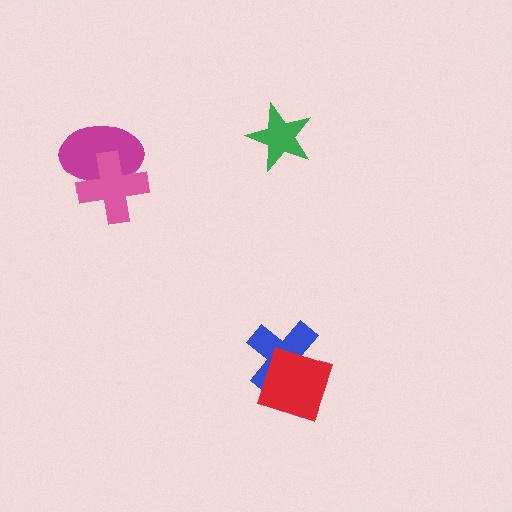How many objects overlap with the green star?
0 objects overlap with the green star.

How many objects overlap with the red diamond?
1 object overlaps with the red diamond.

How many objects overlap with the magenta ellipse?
1 object overlaps with the magenta ellipse.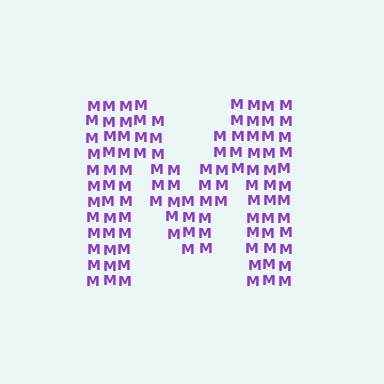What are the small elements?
The small elements are letter M's.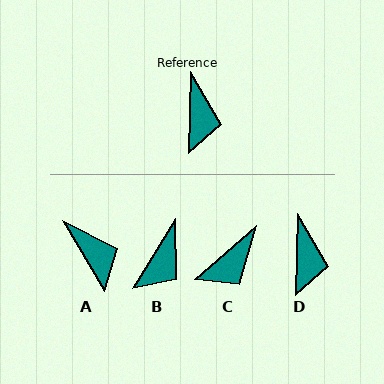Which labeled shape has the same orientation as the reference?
D.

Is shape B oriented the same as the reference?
No, it is off by about 31 degrees.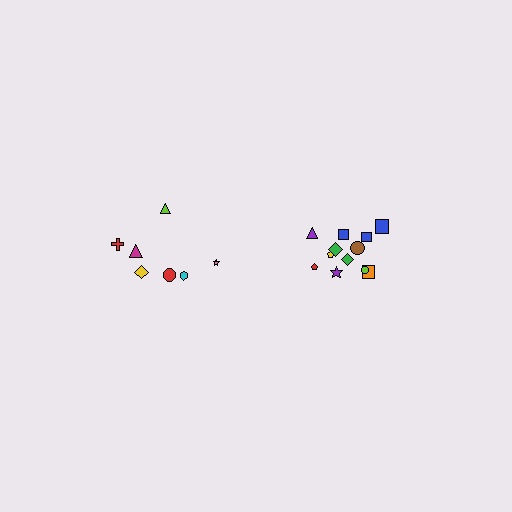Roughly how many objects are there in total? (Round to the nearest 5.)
Roughly 20 objects in total.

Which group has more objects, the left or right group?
The right group.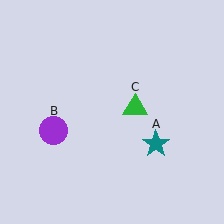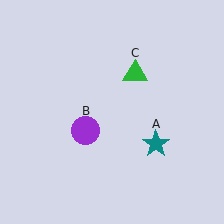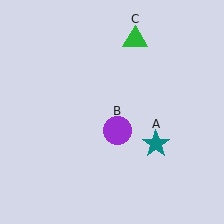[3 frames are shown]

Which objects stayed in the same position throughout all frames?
Teal star (object A) remained stationary.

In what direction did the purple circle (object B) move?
The purple circle (object B) moved right.